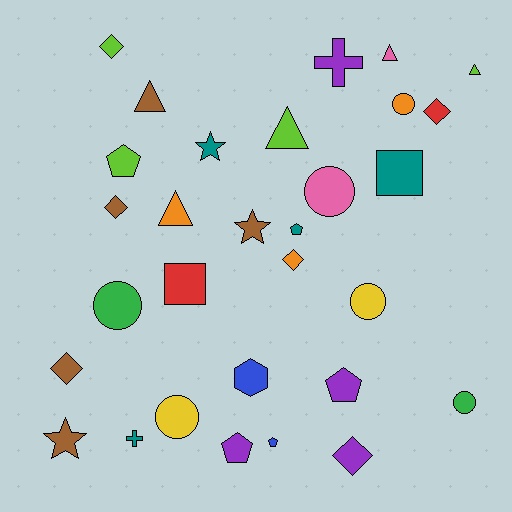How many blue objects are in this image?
There are 2 blue objects.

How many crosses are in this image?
There are 2 crosses.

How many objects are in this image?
There are 30 objects.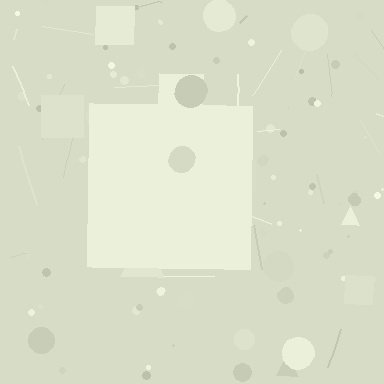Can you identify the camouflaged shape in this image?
The camouflaged shape is a square.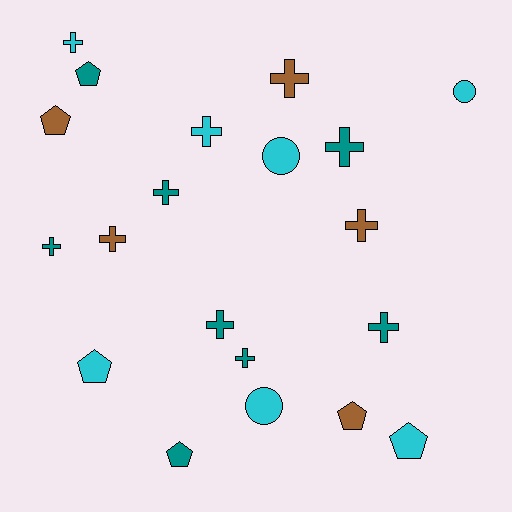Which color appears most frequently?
Teal, with 8 objects.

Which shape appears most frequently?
Cross, with 11 objects.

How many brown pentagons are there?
There are 2 brown pentagons.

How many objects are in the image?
There are 20 objects.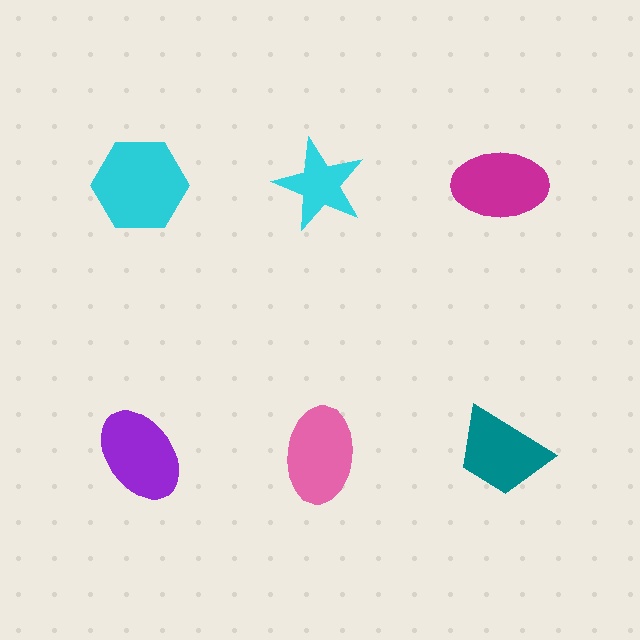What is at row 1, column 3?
A magenta ellipse.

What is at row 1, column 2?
A cyan star.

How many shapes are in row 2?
3 shapes.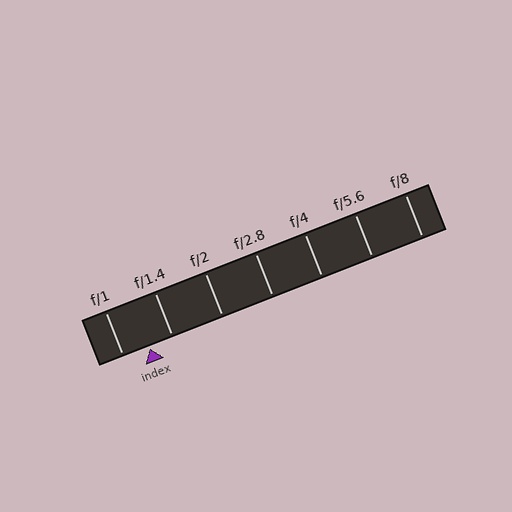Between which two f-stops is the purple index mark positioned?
The index mark is between f/1 and f/1.4.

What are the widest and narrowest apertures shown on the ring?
The widest aperture shown is f/1 and the narrowest is f/8.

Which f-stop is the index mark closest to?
The index mark is closest to f/1.4.